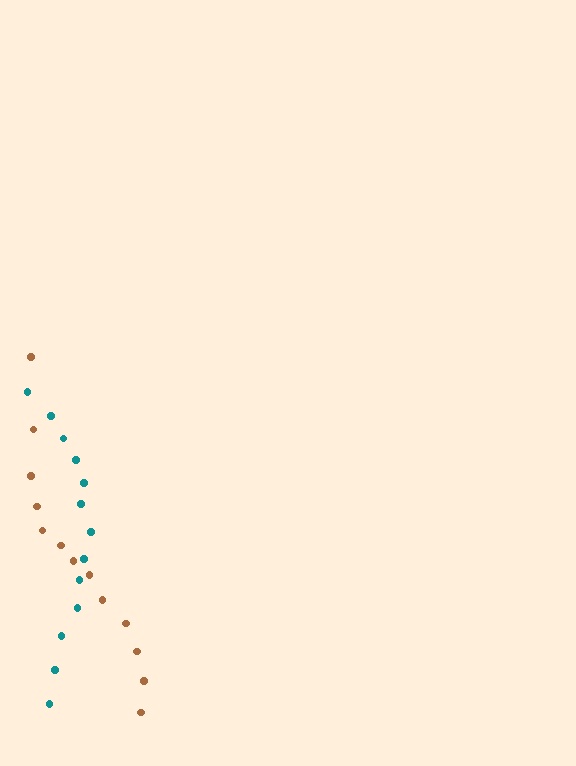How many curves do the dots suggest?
There are 2 distinct paths.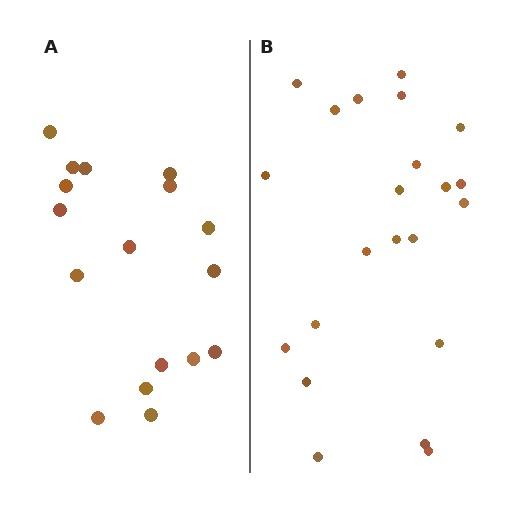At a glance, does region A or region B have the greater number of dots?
Region B (the right region) has more dots.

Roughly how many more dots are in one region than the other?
Region B has about 5 more dots than region A.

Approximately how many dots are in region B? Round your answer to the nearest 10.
About 20 dots. (The exact count is 22, which rounds to 20.)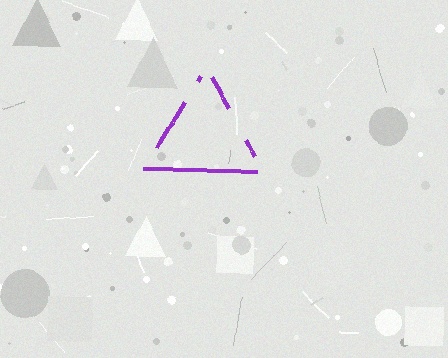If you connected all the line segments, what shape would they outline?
They would outline a triangle.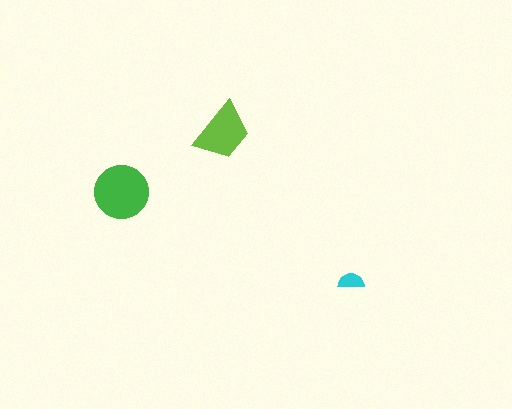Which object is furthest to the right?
The cyan semicircle is rightmost.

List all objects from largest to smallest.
The green circle, the lime trapezoid, the cyan semicircle.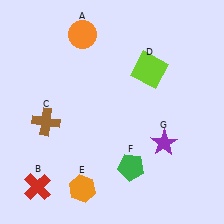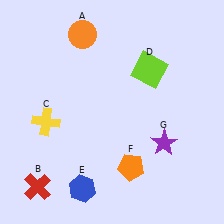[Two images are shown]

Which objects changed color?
C changed from brown to yellow. E changed from orange to blue. F changed from green to orange.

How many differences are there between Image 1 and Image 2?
There are 3 differences between the two images.